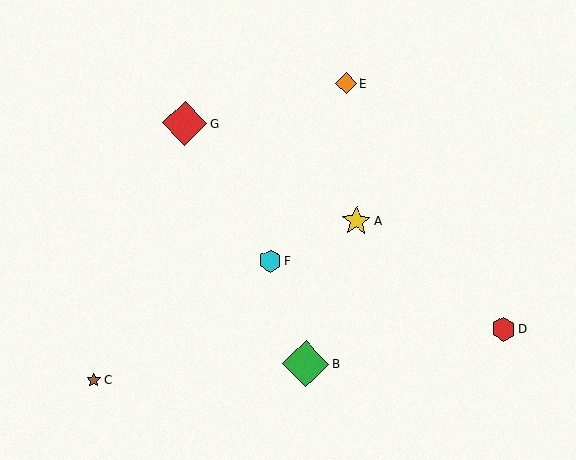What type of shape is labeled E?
Shape E is an orange diamond.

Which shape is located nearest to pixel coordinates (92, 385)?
The brown star (labeled C) at (94, 380) is nearest to that location.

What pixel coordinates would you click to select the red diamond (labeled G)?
Click at (185, 123) to select the red diamond G.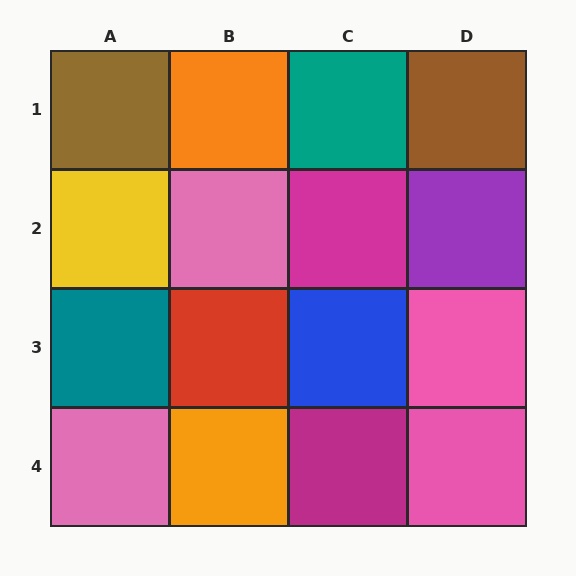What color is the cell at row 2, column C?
Magenta.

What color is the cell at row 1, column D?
Brown.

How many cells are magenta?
2 cells are magenta.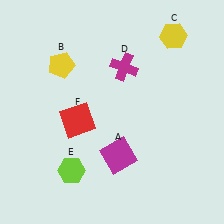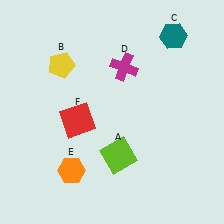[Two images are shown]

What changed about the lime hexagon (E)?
In Image 1, E is lime. In Image 2, it changed to orange.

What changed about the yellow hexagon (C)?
In Image 1, C is yellow. In Image 2, it changed to teal.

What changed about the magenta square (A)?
In Image 1, A is magenta. In Image 2, it changed to lime.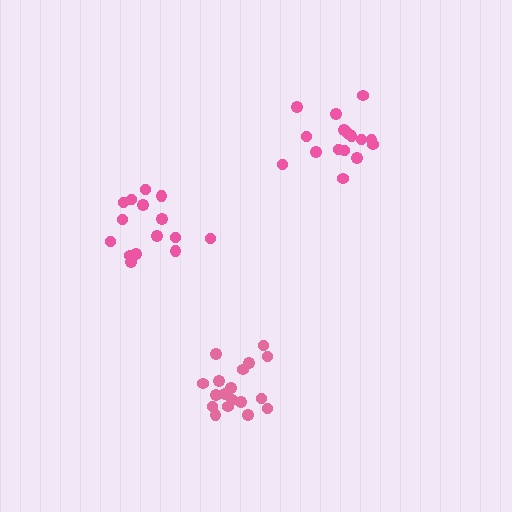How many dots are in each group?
Group 1: 15 dots, Group 2: 18 dots, Group 3: 16 dots (49 total).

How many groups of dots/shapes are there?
There are 3 groups.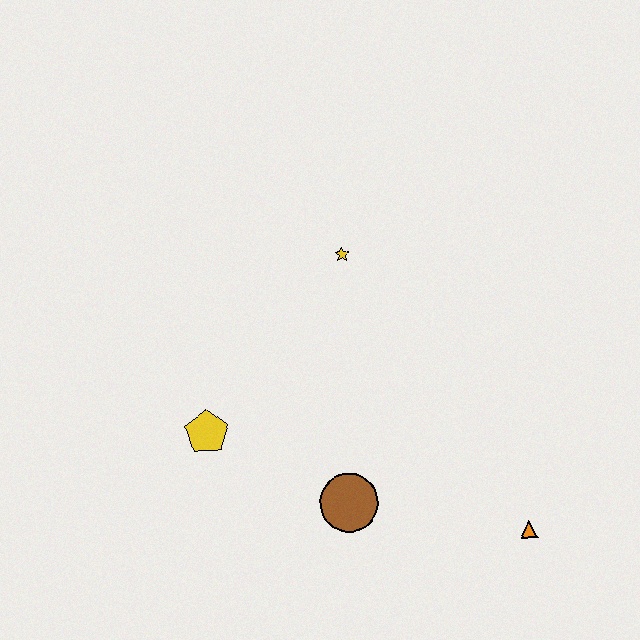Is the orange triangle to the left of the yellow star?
No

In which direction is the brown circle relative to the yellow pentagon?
The brown circle is to the right of the yellow pentagon.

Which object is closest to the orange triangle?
The brown circle is closest to the orange triangle.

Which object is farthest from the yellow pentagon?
The orange triangle is farthest from the yellow pentagon.